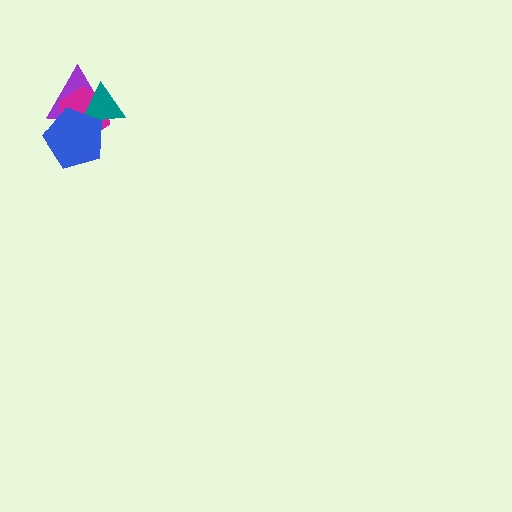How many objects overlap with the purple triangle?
3 objects overlap with the purple triangle.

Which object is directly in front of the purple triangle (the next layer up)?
The magenta hexagon is directly in front of the purple triangle.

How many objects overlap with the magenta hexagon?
3 objects overlap with the magenta hexagon.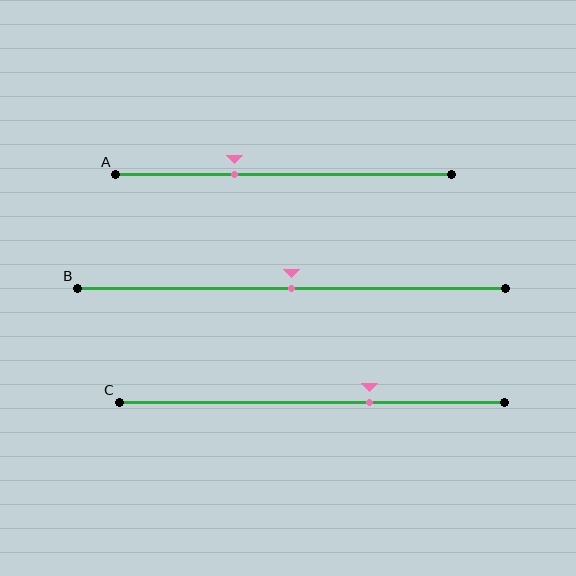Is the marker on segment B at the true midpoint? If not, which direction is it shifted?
Yes, the marker on segment B is at the true midpoint.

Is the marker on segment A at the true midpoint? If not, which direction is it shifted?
No, the marker on segment A is shifted to the left by about 15% of the segment length.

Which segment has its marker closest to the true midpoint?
Segment B has its marker closest to the true midpoint.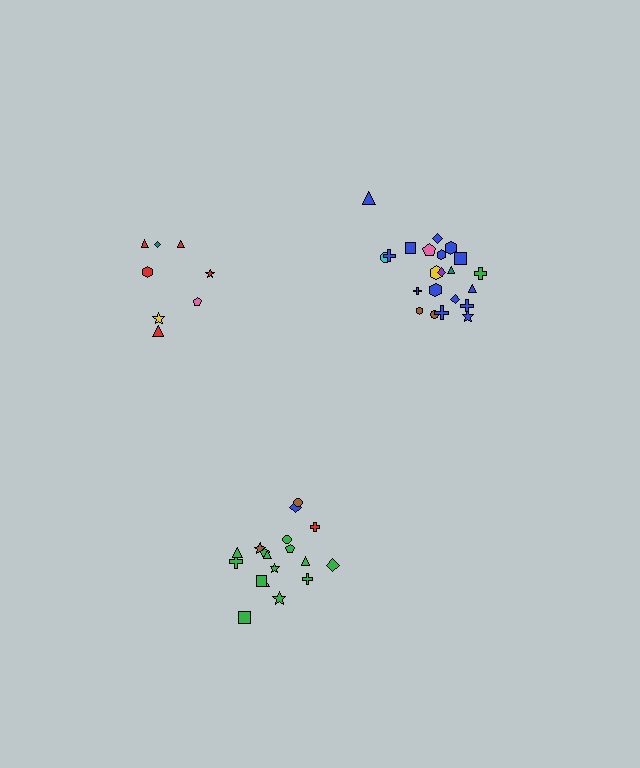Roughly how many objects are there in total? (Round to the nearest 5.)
Roughly 50 objects in total.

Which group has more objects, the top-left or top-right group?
The top-right group.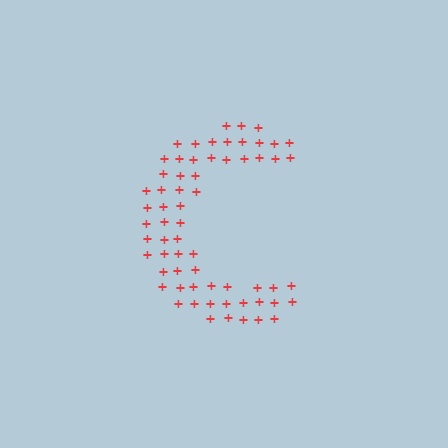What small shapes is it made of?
It is made of small plus signs.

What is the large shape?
The large shape is the letter C.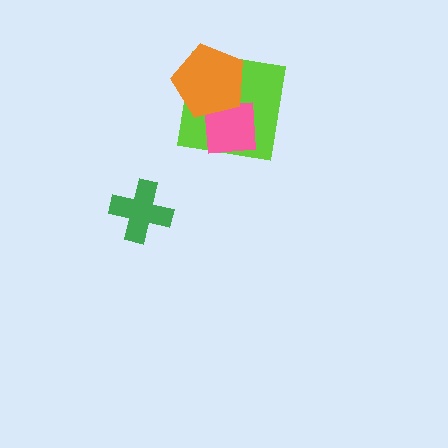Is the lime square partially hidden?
Yes, it is partially covered by another shape.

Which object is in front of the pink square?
The orange pentagon is in front of the pink square.